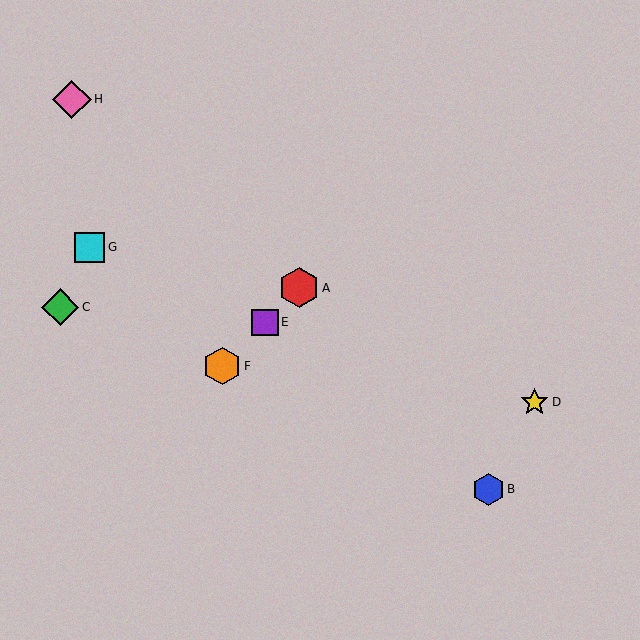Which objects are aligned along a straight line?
Objects A, E, F are aligned along a straight line.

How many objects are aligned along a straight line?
3 objects (A, E, F) are aligned along a straight line.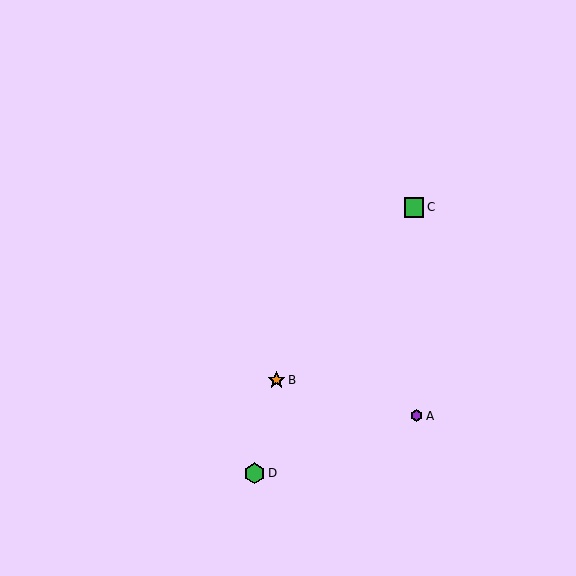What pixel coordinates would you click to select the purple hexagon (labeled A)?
Click at (417, 416) to select the purple hexagon A.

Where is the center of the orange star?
The center of the orange star is at (277, 380).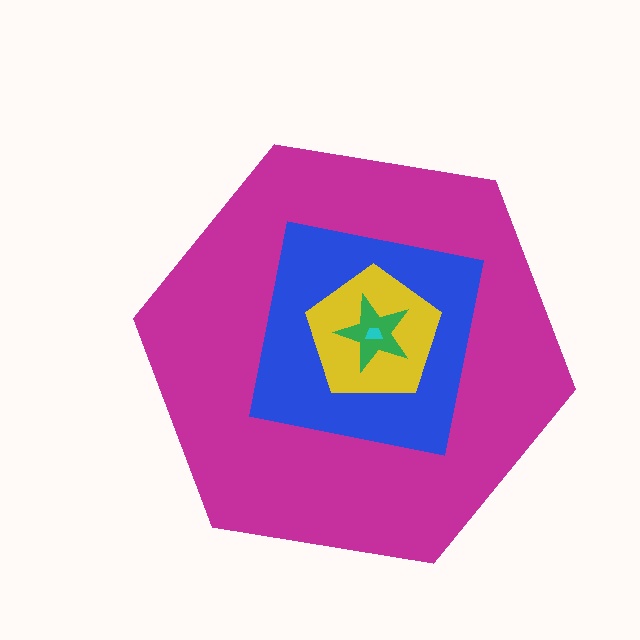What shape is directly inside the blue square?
The yellow pentagon.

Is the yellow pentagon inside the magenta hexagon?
Yes.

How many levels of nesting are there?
5.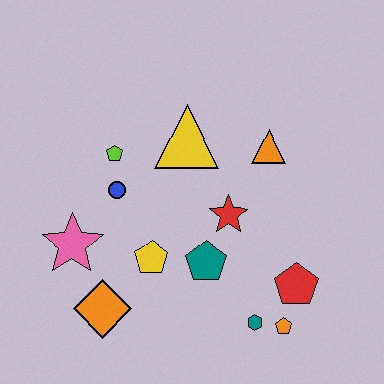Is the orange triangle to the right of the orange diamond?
Yes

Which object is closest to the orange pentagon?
The teal hexagon is closest to the orange pentagon.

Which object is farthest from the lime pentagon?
The orange pentagon is farthest from the lime pentagon.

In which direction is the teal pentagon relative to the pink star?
The teal pentagon is to the right of the pink star.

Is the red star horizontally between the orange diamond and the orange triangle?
Yes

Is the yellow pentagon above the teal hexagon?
Yes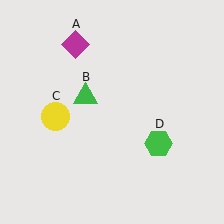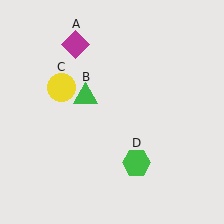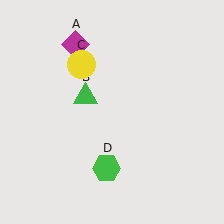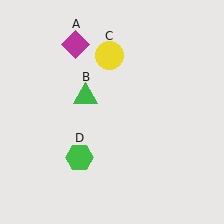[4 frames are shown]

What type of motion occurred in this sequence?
The yellow circle (object C), green hexagon (object D) rotated clockwise around the center of the scene.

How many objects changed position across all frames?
2 objects changed position: yellow circle (object C), green hexagon (object D).